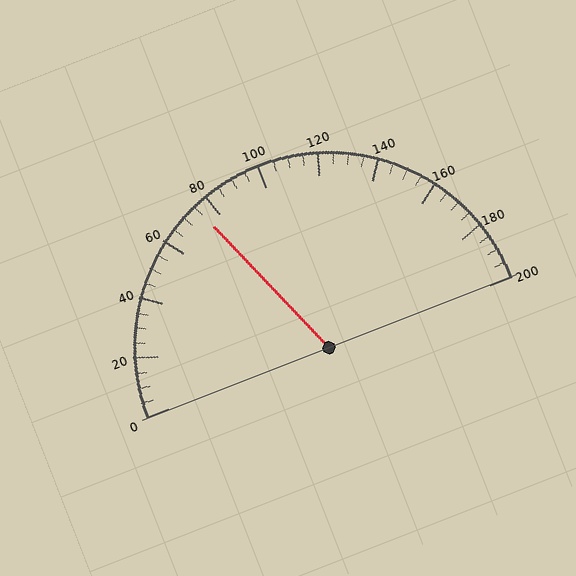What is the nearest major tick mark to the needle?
The nearest major tick mark is 80.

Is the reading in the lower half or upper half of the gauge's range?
The reading is in the lower half of the range (0 to 200).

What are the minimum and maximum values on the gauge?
The gauge ranges from 0 to 200.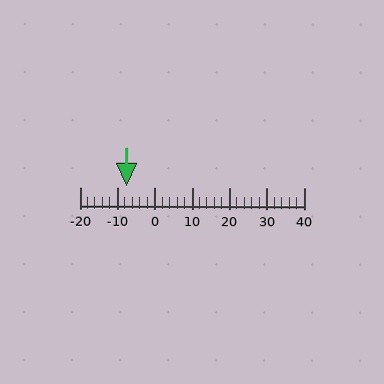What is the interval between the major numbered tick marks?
The major tick marks are spaced 10 units apart.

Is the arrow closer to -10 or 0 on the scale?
The arrow is closer to -10.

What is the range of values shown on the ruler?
The ruler shows values from -20 to 40.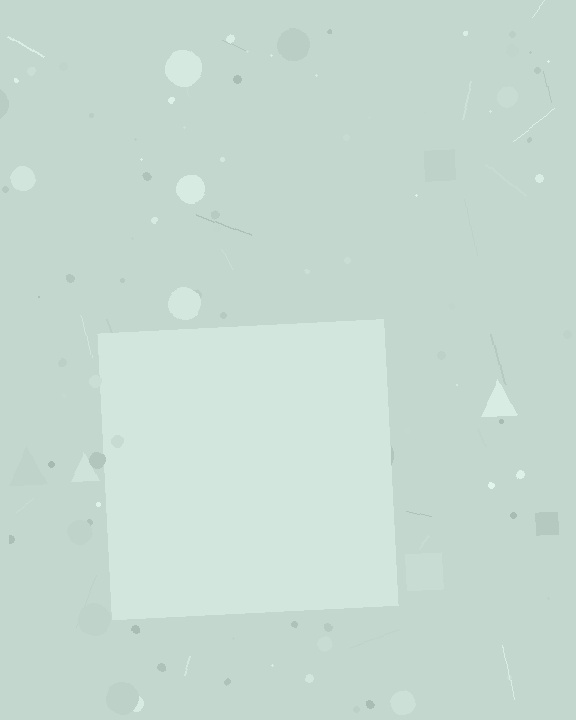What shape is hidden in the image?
A square is hidden in the image.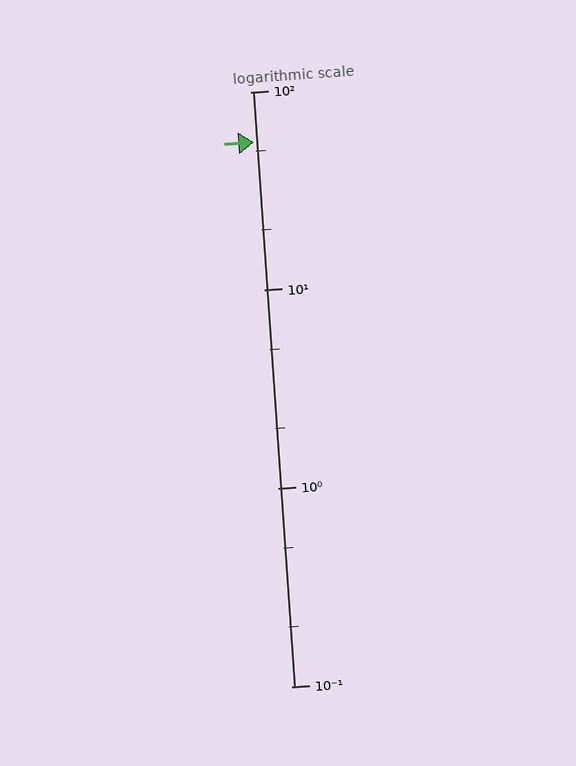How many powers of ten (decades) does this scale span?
The scale spans 3 decades, from 0.1 to 100.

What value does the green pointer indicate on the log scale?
The pointer indicates approximately 56.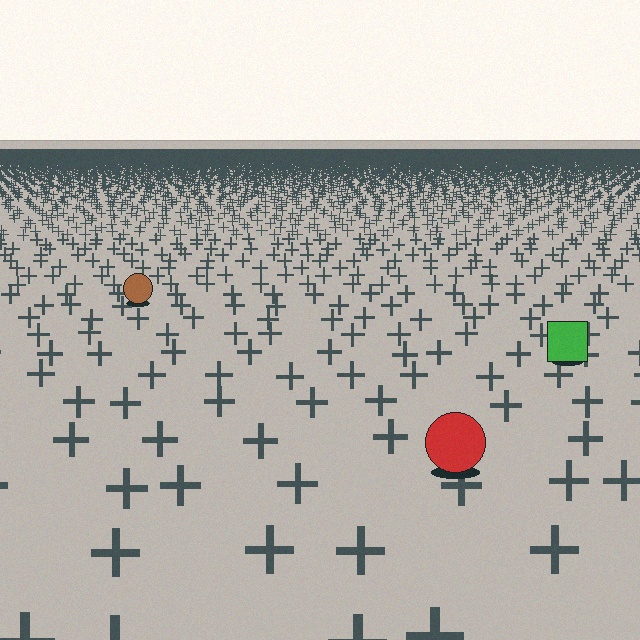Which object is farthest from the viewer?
The brown circle is farthest from the viewer. It appears smaller and the ground texture around it is denser.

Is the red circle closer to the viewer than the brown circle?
Yes. The red circle is closer — you can tell from the texture gradient: the ground texture is coarser near it.